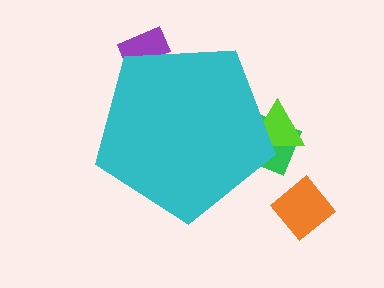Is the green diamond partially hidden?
Yes, the green diamond is partially hidden behind the cyan pentagon.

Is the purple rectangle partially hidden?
Yes, the purple rectangle is partially hidden behind the cyan pentagon.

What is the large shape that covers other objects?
A cyan pentagon.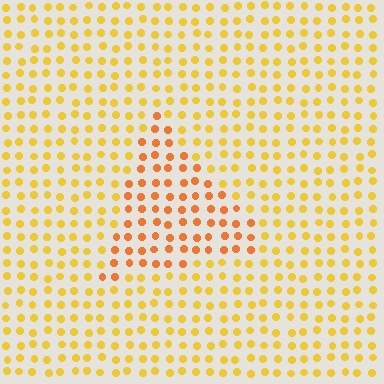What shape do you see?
I see a triangle.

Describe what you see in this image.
The image is filled with small yellow elements in a uniform arrangement. A triangle-shaped region is visible where the elements are tinted to a slightly different hue, forming a subtle color boundary.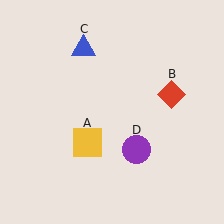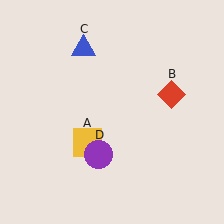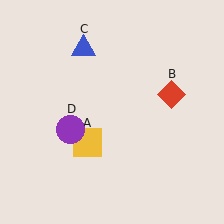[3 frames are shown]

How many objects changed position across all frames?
1 object changed position: purple circle (object D).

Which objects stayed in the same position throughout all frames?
Yellow square (object A) and red diamond (object B) and blue triangle (object C) remained stationary.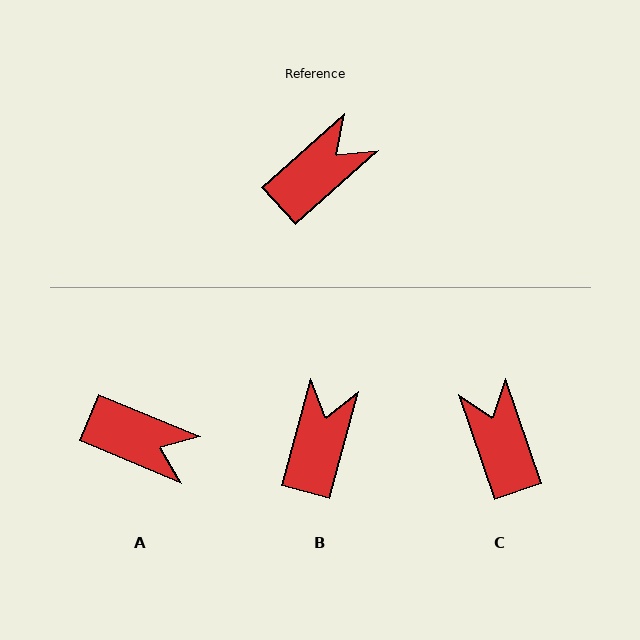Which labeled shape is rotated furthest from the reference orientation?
C, about 67 degrees away.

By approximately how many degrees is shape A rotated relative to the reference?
Approximately 64 degrees clockwise.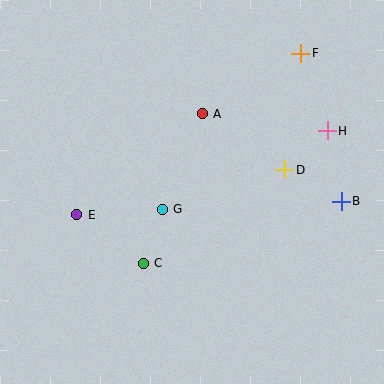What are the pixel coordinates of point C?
Point C is at (143, 263).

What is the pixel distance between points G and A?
The distance between G and A is 103 pixels.